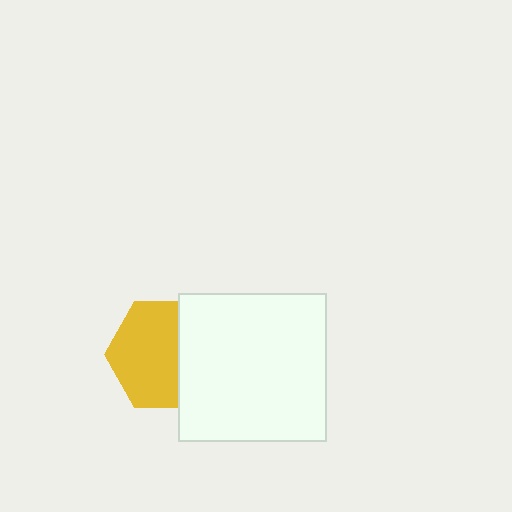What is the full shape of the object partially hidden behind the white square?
The partially hidden object is a yellow hexagon.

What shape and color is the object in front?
The object in front is a white square.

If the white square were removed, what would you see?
You would see the complete yellow hexagon.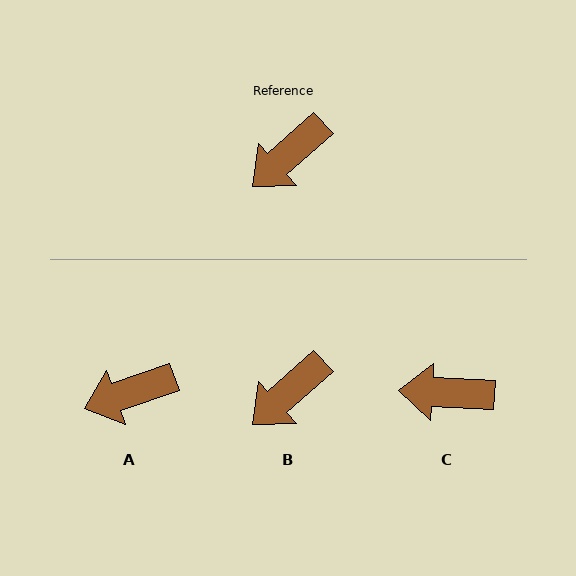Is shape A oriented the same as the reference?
No, it is off by about 23 degrees.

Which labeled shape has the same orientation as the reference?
B.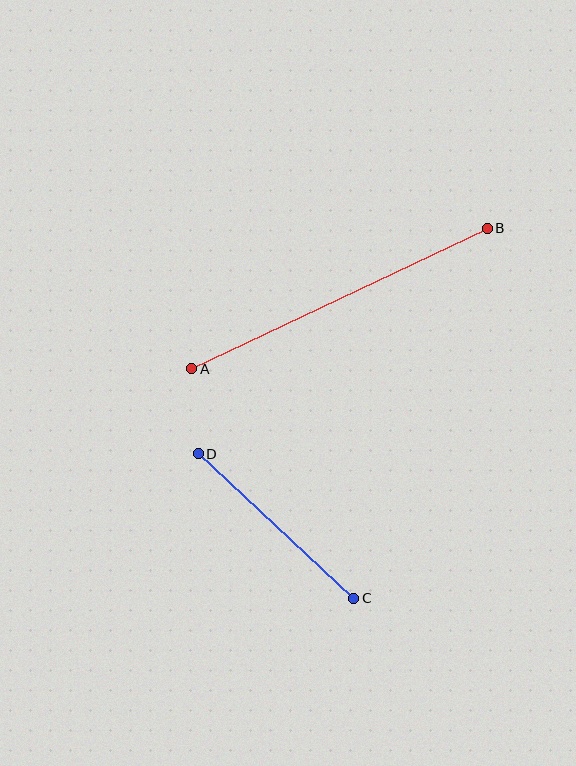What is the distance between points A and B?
The distance is approximately 327 pixels.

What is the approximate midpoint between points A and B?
The midpoint is at approximately (339, 298) pixels.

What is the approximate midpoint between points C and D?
The midpoint is at approximately (276, 526) pixels.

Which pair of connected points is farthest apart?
Points A and B are farthest apart.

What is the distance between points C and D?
The distance is approximately 212 pixels.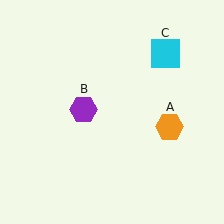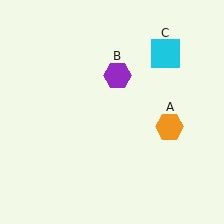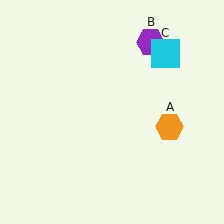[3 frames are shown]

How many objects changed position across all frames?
1 object changed position: purple hexagon (object B).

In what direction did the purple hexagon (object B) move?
The purple hexagon (object B) moved up and to the right.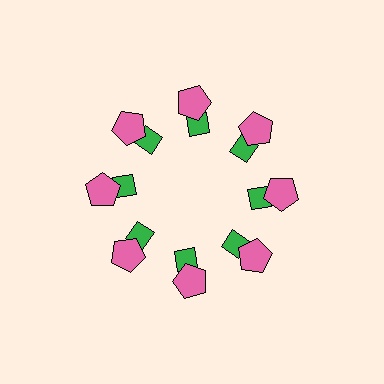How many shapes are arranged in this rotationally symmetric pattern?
There are 16 shapes, arranged in 8 groups of 2.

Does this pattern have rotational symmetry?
Yes, this pattern has 8-fold rotational symmetry. It looks the same after rotating 45 degrees around the center.